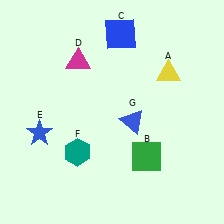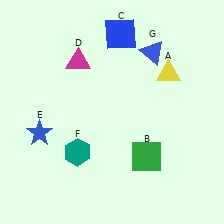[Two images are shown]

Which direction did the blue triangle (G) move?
The blue triangle (G) moved up.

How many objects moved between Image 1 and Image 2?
1 object moved between the two images.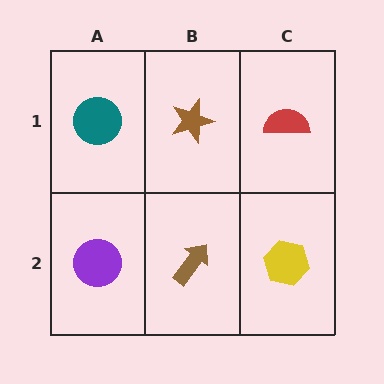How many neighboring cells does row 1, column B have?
3.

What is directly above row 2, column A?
A teal circle.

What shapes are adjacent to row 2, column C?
A red semicircle (row 1, column C), a brown arrow (row 2, column B).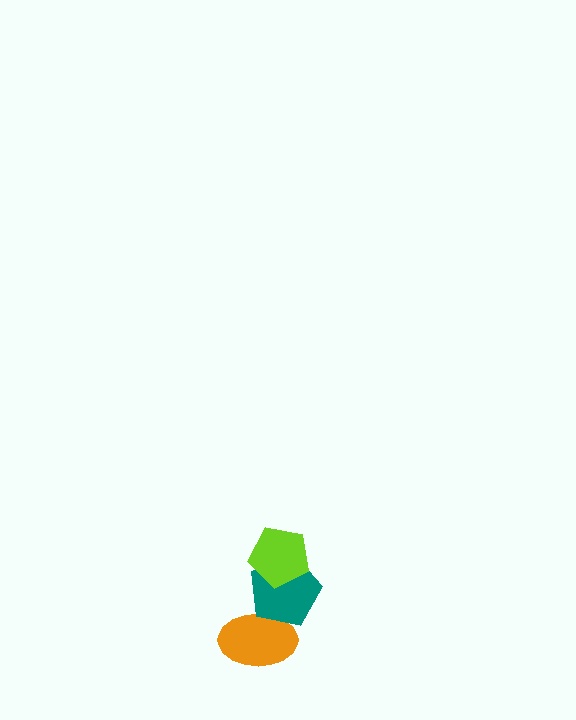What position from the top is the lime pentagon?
The lime pentagon is 1st from the top.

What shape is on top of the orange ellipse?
The teal pentagon is on top of the orange ellipse.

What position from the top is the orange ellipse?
The orange ellipse is 3rd from the top.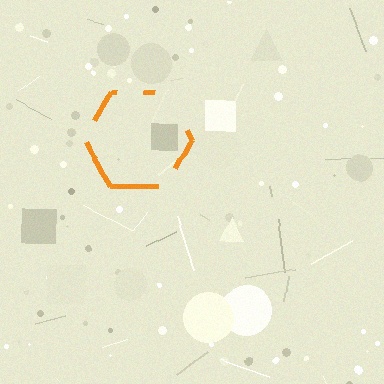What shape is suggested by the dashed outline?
The dashed outline suggests a hexagon.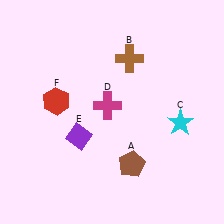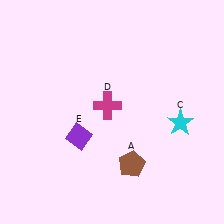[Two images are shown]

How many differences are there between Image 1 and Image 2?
There are 2 differences between the two images.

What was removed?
The red hexagon (F), the brown cross (B) were removed in Image 2.